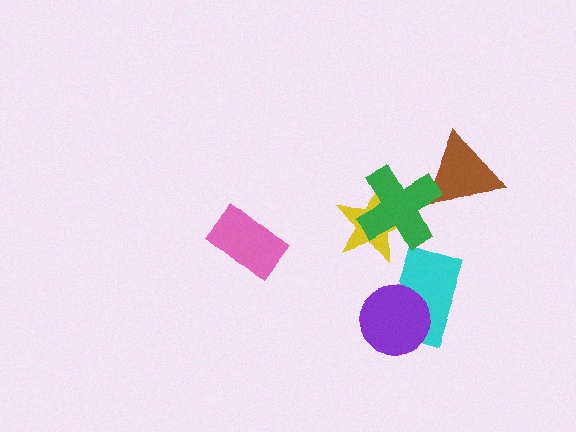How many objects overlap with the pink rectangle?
0 objects overlap with the pink rectangle.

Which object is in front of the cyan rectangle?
The purple circle is in front of the cyan rectangle.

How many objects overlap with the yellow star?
1 object overlaps with the yellow star.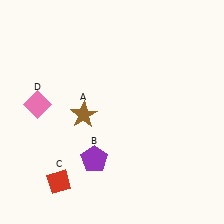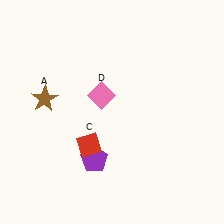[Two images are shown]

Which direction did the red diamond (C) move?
The red diamond (C) moved up.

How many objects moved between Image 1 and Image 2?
3 objects moved between the two images.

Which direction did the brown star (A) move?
The brown star (A) moved left.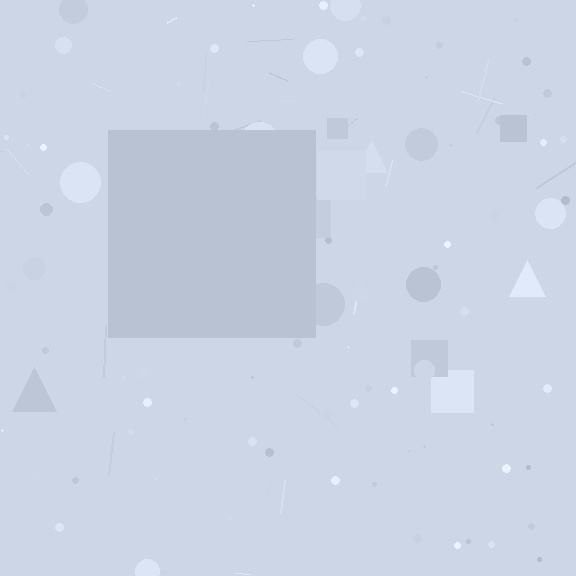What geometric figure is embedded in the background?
A square is embedded in the background.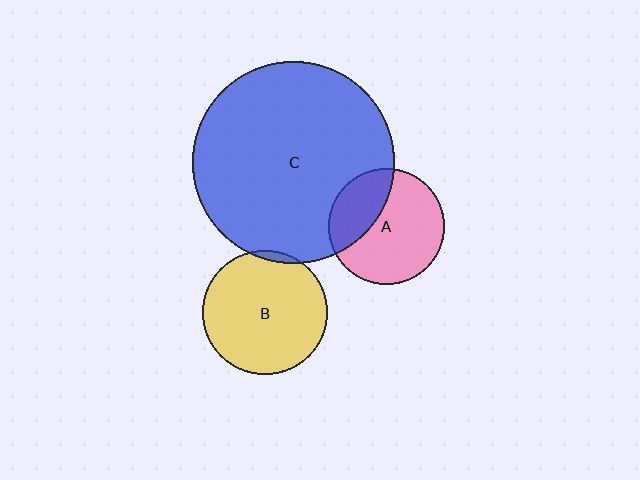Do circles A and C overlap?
Yes.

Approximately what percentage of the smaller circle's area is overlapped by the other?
Approximately 30%.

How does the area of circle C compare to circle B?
Approximately 2.6 times.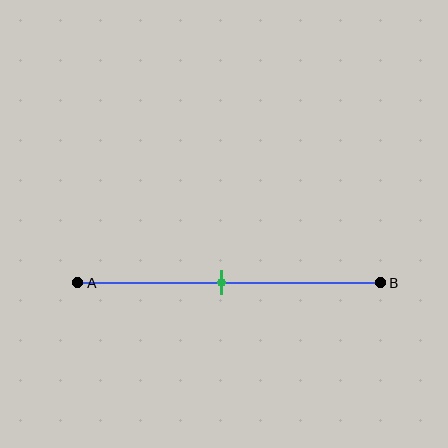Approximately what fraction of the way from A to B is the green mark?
The green mark is approximately 50% of the way from A to B.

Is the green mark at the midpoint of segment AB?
Yes, the mark is approximately at the midpoint.